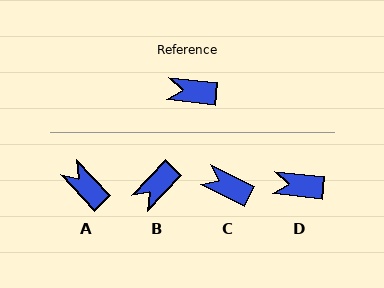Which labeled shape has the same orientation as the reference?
D.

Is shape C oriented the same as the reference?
No, it is off by about 20 degrees.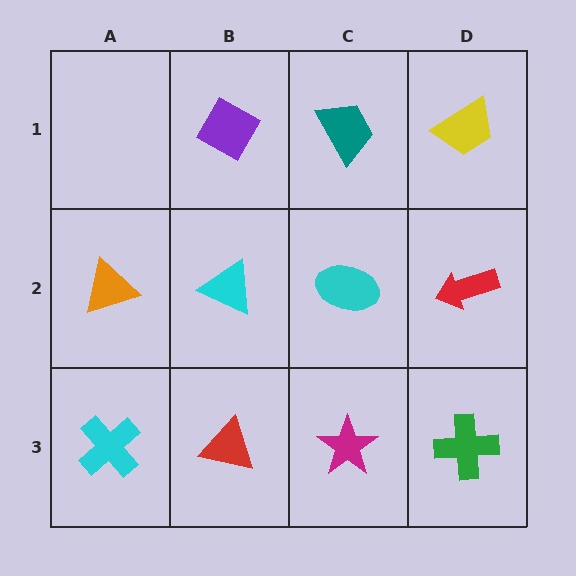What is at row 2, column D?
A red arrow.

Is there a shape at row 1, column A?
No, that cell is empty.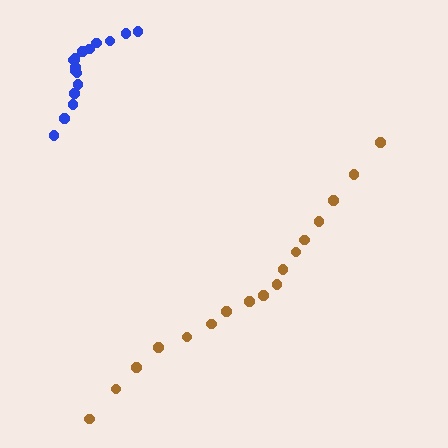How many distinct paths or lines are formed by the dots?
There are 2 distinct paths.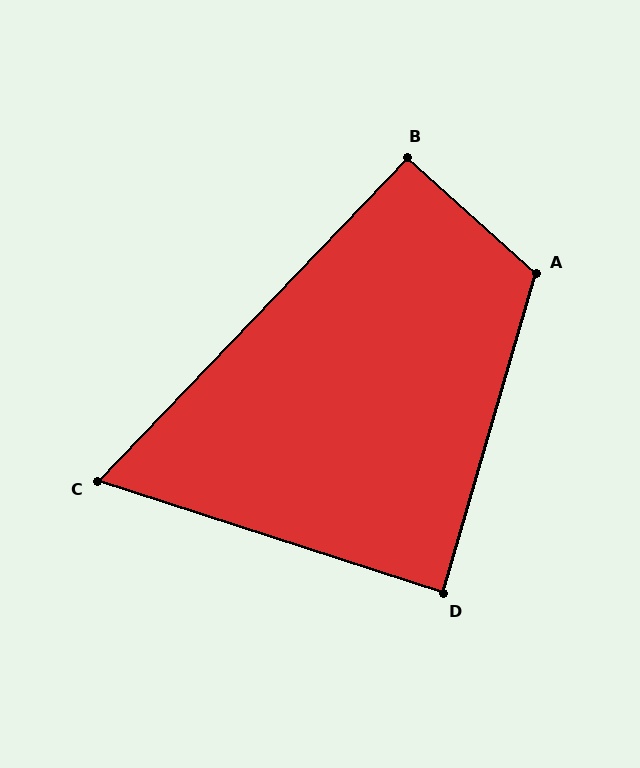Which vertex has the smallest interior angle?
C, at approximately 64 degrees.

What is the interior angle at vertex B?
Approximately 92 degrees (approximately right).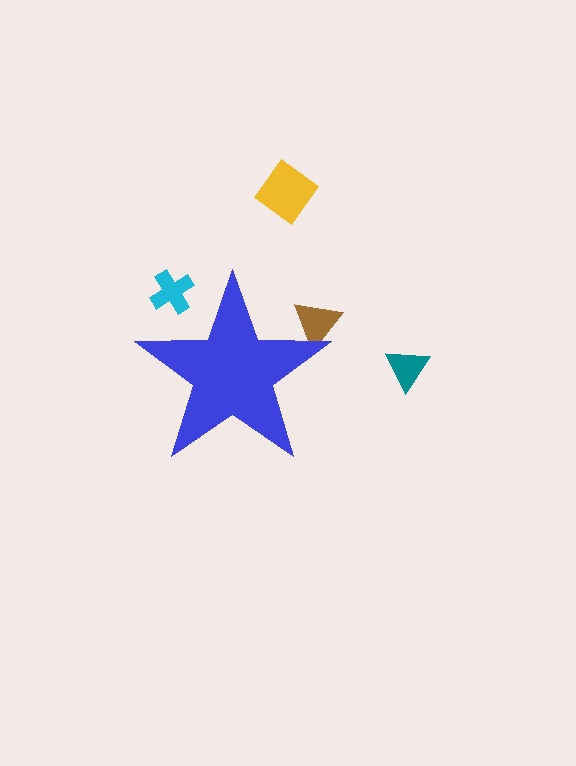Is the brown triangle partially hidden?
Yes, the brown triangle is partially hidden behind the blue star.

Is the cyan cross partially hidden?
Yes, the cyan cross is partially hidden behind the blue star.